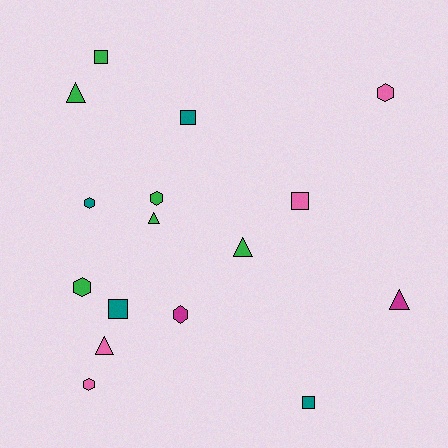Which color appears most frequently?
Green, with 6 objects.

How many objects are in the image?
There are 16 objects.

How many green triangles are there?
There are 3 green triangles.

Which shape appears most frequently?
Hexagon, with 6 objects.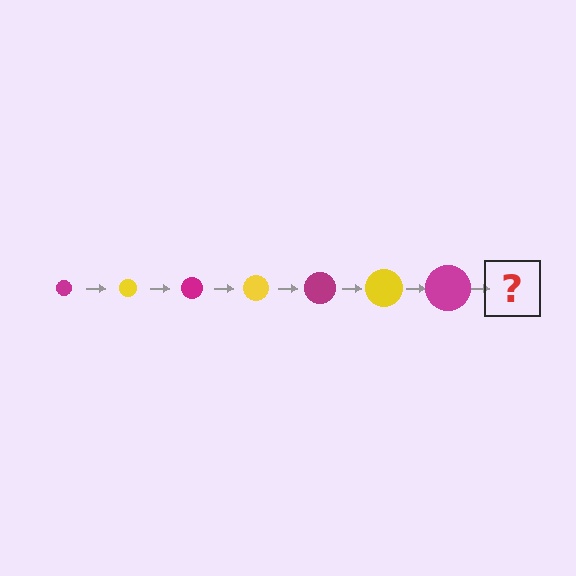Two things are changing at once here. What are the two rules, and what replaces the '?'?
The two rules are that the circle grows larger each step and the color cycles through magenta and yellow. The '?' should be a yellow circle, larger than the previous one.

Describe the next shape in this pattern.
It should be a yellow circle, larger than the previous one.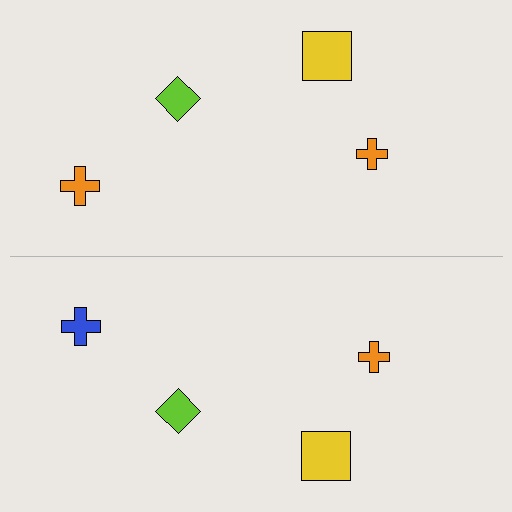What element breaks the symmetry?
The blue cross on the bottom side breaks the symmetry — its mirror counterpart is orange.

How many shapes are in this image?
There are 8 shapes in this image.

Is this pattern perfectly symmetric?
No, the pattern is not perfectly symmetric. The blue cross on the bottom side breaks the symmetry — its mirror counterpart is orange.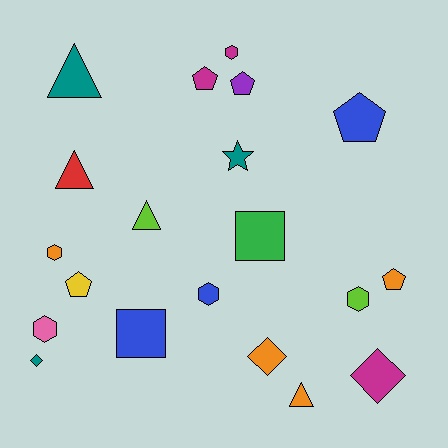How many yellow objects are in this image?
There is 1 yellow object.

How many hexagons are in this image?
There are 5 hexagons.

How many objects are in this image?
There are 20 objects.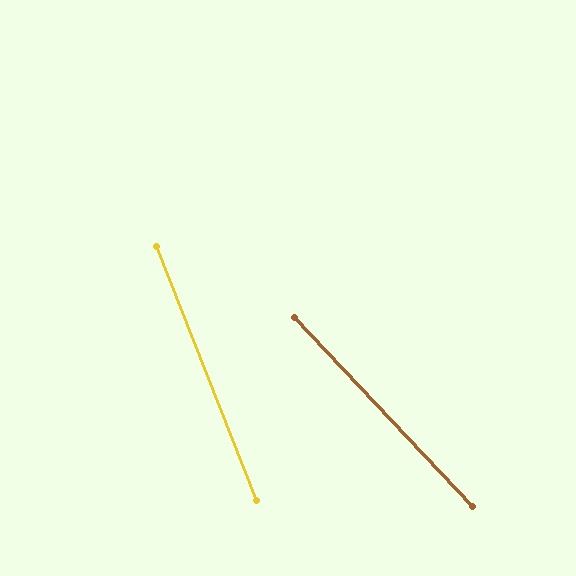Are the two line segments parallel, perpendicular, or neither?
Neither parallel nor perpendicular — they differ by about 22°.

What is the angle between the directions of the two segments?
Approximately 22 degrees.